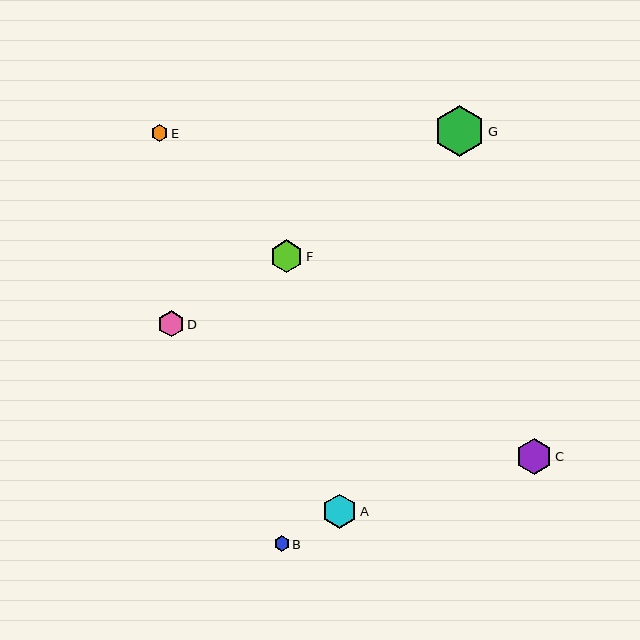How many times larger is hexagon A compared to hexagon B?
Hexagon A is approximately 2.2 times the size of hexagon B.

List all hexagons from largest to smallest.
From largest to smallest: G, C, A, F, D, E, B.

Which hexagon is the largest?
Hexagon G is the largest with a size of approximately 51 pixels.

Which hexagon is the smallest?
Hexagon B is the smallest with a size of approximately 15 pixels.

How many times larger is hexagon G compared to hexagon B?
Hexagon G is approximately 3.3 times the size of hexagon B.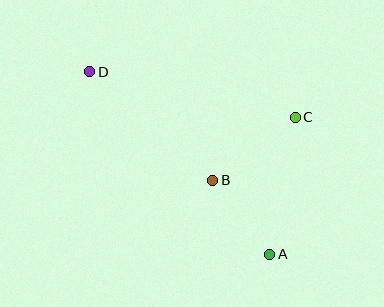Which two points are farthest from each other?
Points A and D are farthest from each other.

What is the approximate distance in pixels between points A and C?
The distance between A and C is approximately 139 pixels.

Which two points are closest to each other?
Points A and B are closest to each other.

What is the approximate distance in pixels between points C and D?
The distance between C and D is approximately 210 pixels.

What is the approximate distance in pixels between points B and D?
The distance between B and D is approximately 164 pixels.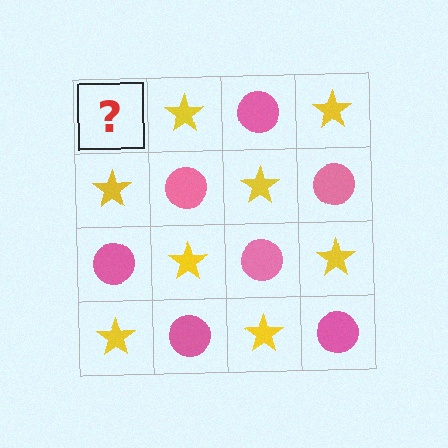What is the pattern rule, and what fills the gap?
The rule is that it alternates pink circle and yellow star in a checkerboard pattern. The gap should be filled with a pink circle.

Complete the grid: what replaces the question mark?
The question mark should be replaced with a pink circle.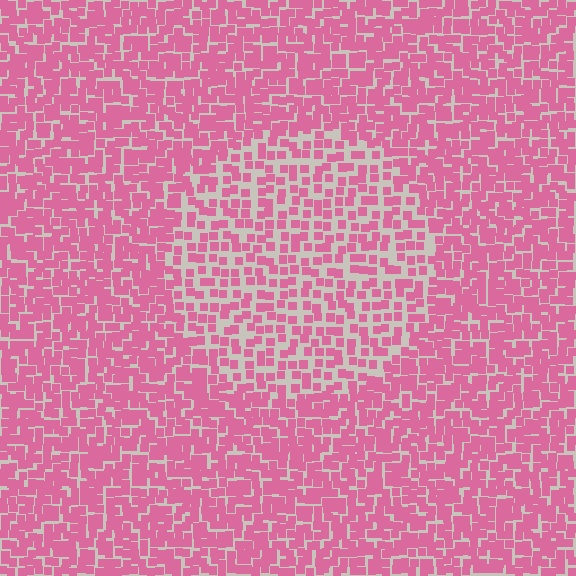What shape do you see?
I see a circle.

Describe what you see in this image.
The image contains small pink elements arranged at two different densities. A circle-shaped region is visible where the elements are less densely packed than the surrounding area.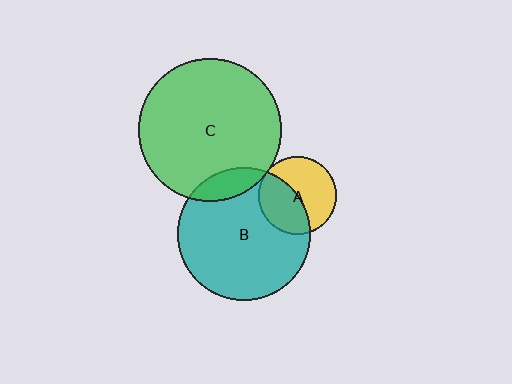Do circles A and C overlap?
Yes.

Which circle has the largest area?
Circle C (green).